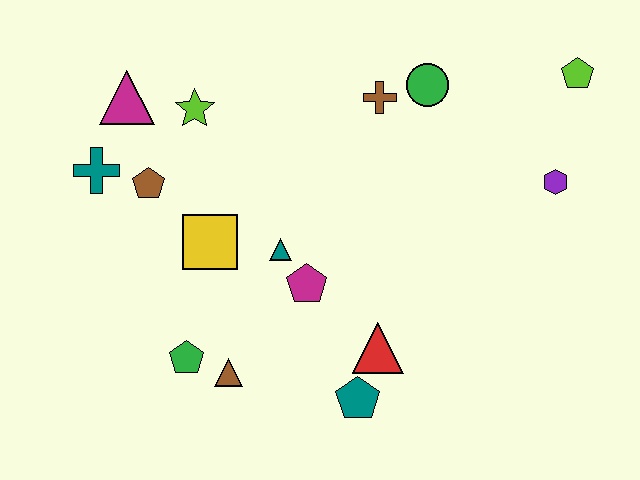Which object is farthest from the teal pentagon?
The lime pentagon is farthest from the teal pentagon.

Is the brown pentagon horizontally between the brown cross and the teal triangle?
No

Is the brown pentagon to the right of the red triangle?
No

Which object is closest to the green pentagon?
The brown triangle is closest to the green pentagon.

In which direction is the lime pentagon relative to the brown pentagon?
The lime pentagon is to the right of the brown pentagon.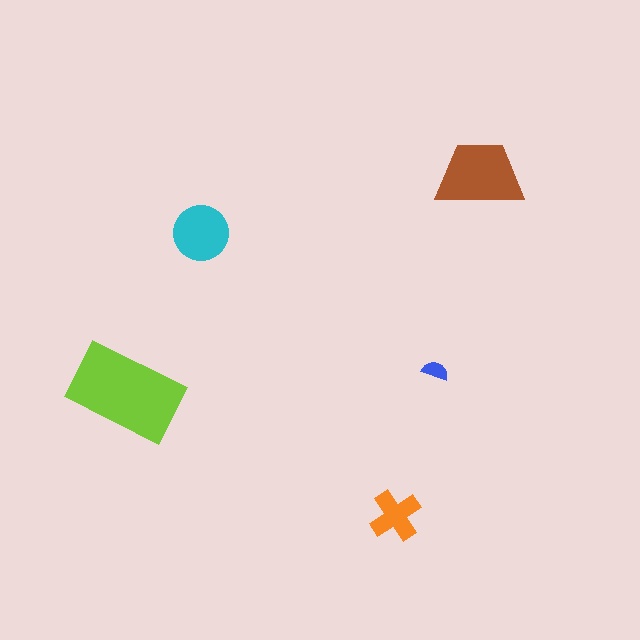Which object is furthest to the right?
The brown trapezoid is rightmost.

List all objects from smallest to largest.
The blue semicircle, the orange cross, the cyan circle, the brown trapezoid, the lime rectangle.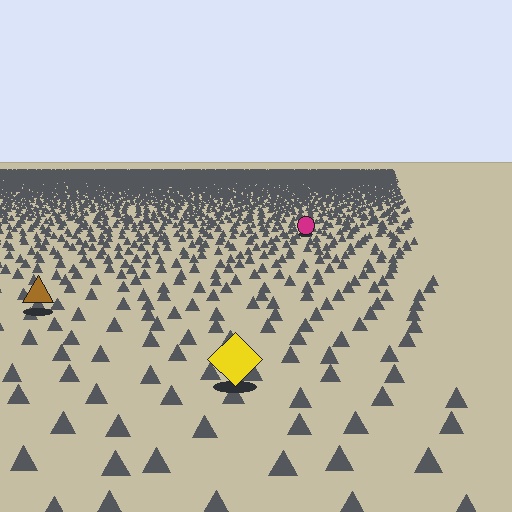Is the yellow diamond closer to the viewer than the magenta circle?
Yes. The yellow diamond is closer — you can tell from the texture gradient: the ground texture is coarser near it.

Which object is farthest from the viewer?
The magenta circle is farthest from the viewer. It appears smaller and the ground texture around it is denser.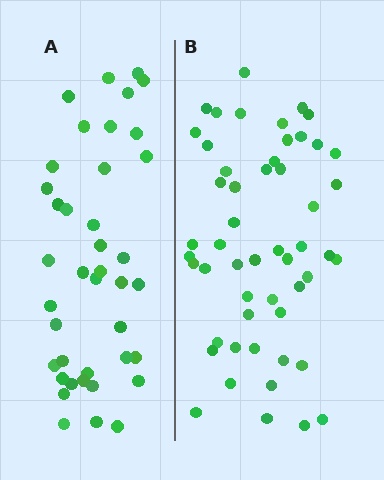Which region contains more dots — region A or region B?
Region B (the right region) has more dots.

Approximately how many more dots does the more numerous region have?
Region B has roughly 12 or so more dots than region A.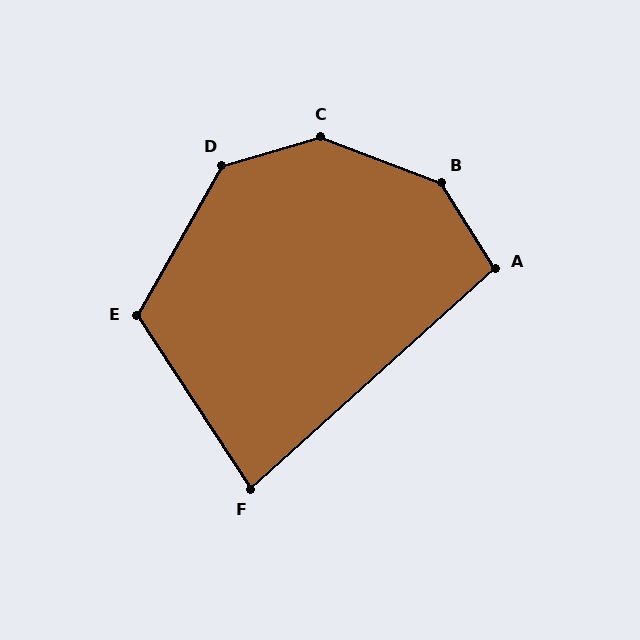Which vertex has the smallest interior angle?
F, at approximately 81 degrees.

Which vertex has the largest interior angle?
B, at approximately 143 degrees.